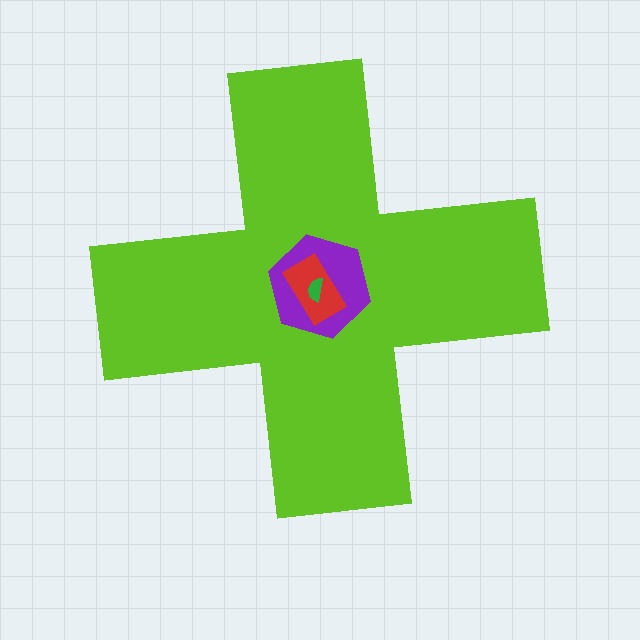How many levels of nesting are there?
4.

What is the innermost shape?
The green semicircle.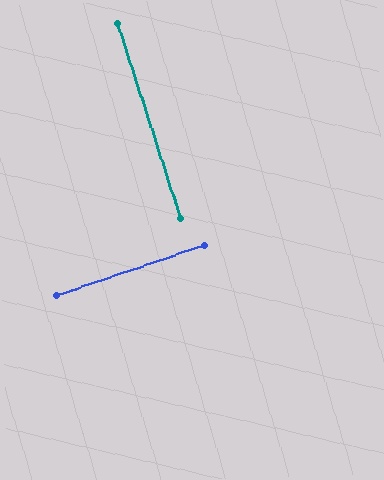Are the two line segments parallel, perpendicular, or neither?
Perpendicular — they meet at approximately 89°.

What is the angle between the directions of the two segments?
Approximately 89 degrees.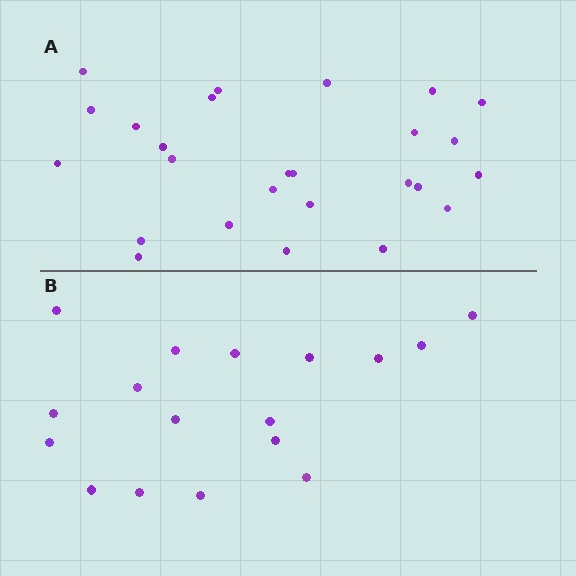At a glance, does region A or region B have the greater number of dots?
Region A (the top region) has more dots.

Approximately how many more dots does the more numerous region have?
Region A has roughly 8 or so more dots than region B.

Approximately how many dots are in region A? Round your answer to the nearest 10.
About 30 dots. (The exact count is 26, which rounds to 30.)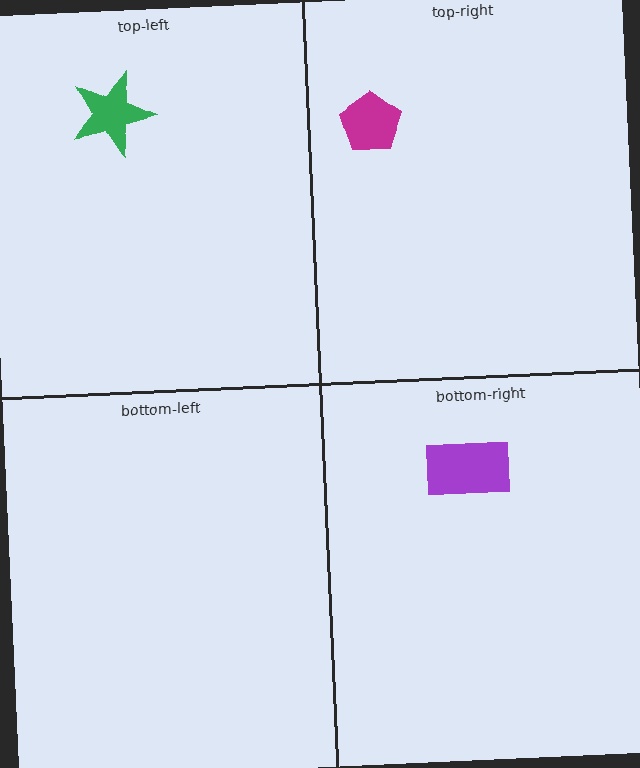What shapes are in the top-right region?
The magenta pentagon.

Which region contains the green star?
The top-left region.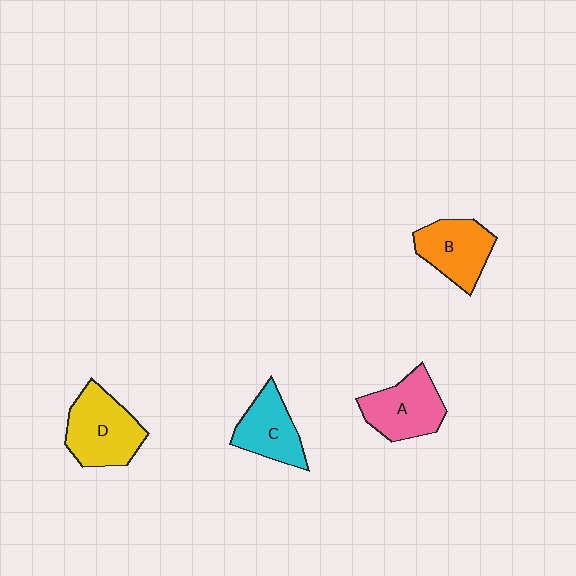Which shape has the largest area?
Shape D (yellow).